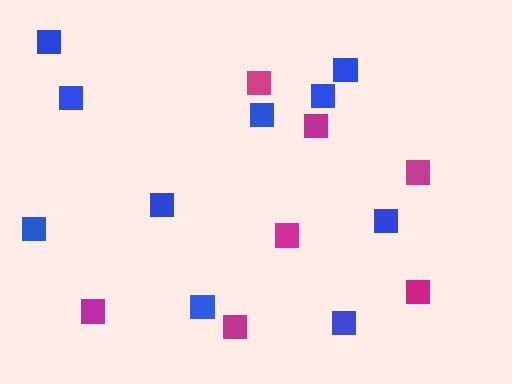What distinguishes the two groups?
There are 2 groups: one group of blue squares (10) and one group of magenta squares (7).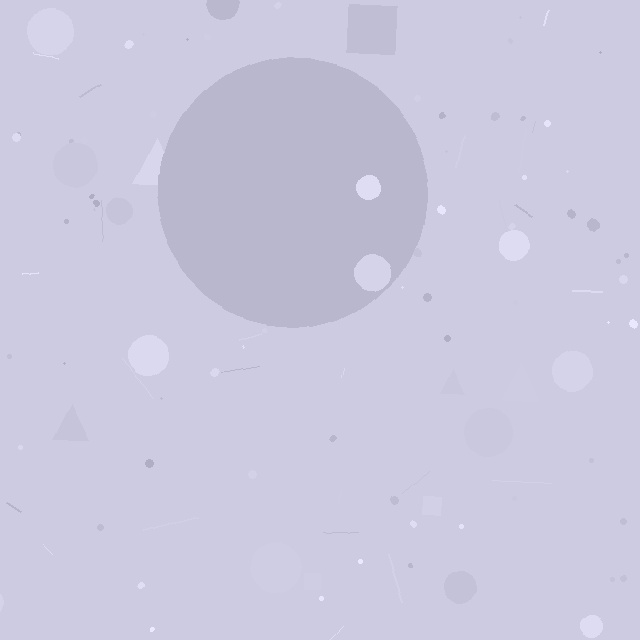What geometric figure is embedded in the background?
A circle is embedded in the background.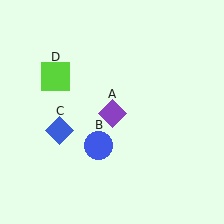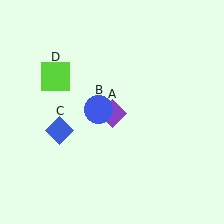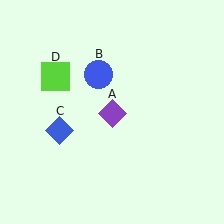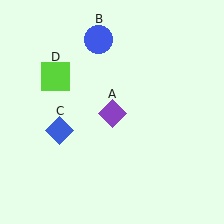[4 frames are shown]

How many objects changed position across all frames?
1 object changed position: blue circle (object B).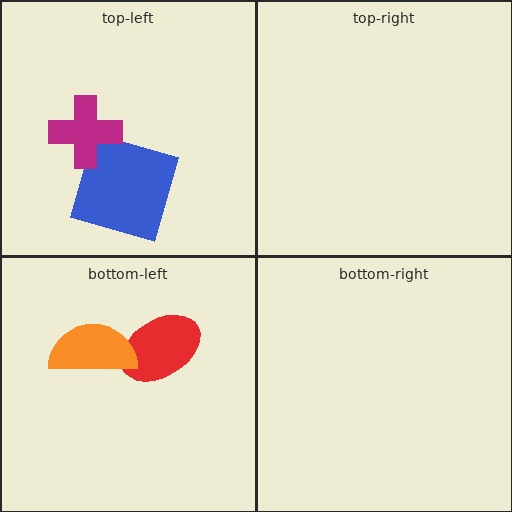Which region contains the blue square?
The top-left region.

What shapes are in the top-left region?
The blue square, the magenta cross.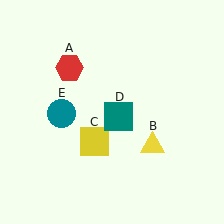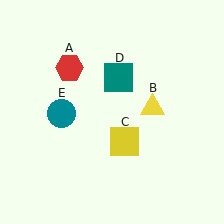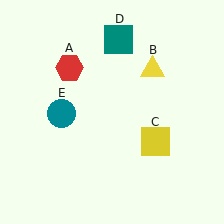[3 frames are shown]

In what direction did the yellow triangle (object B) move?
The yellow triangle (object B) moved up.